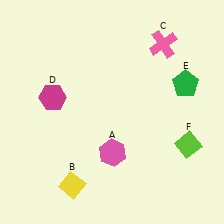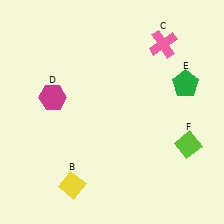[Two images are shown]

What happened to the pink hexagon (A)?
The pink hexagon (A) was removed in Image 2. It was in the bottom-right area of Image 1.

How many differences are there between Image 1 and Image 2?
There is 1 difference between the two images.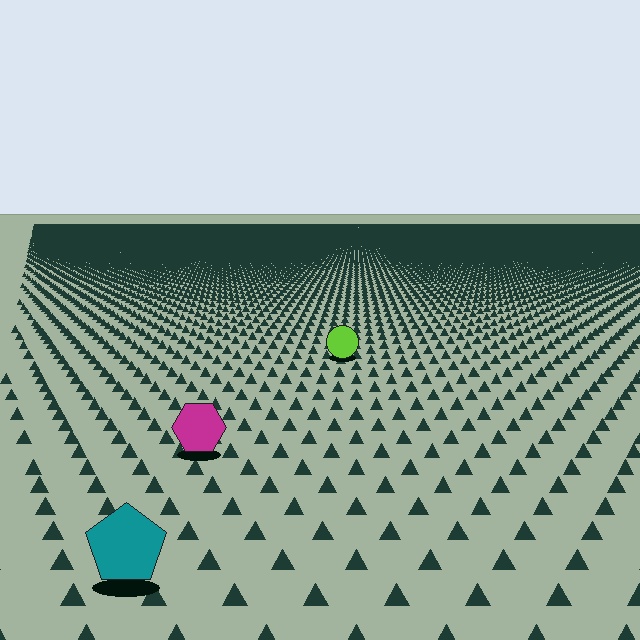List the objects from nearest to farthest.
From nearest to farthest: the teal pentagon, the magenta hexagon, the lime circle.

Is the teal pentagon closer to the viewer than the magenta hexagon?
Yes. The teal pentagon is closer — you can tell from the texture gradient: the ground texture is coarser near it.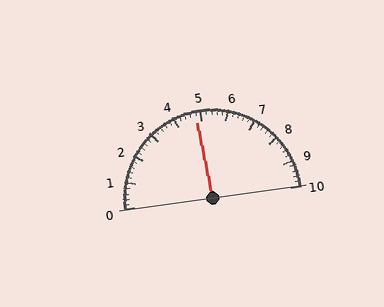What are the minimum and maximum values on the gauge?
The gauge ranges from 0 to 10.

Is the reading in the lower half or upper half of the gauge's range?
The reading is in the lower half of the range (0 to 10).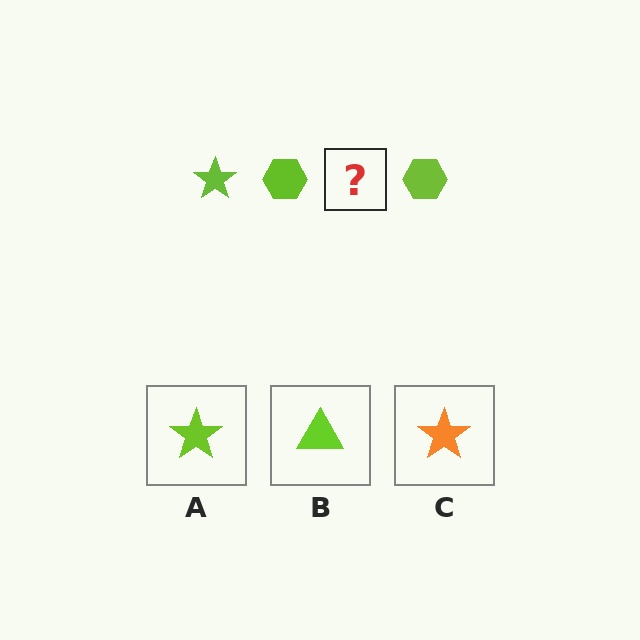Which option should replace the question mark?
Option A.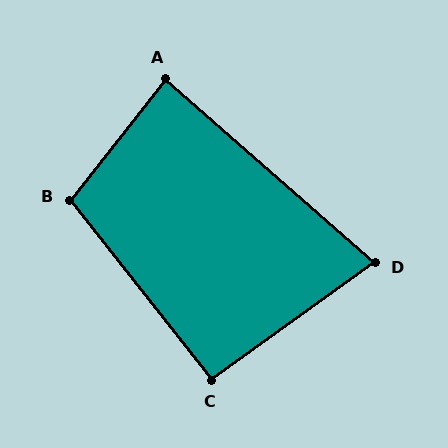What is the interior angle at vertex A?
Approximately 87 degrees (approximately right).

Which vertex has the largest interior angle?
B, at approximately 103 degrees.